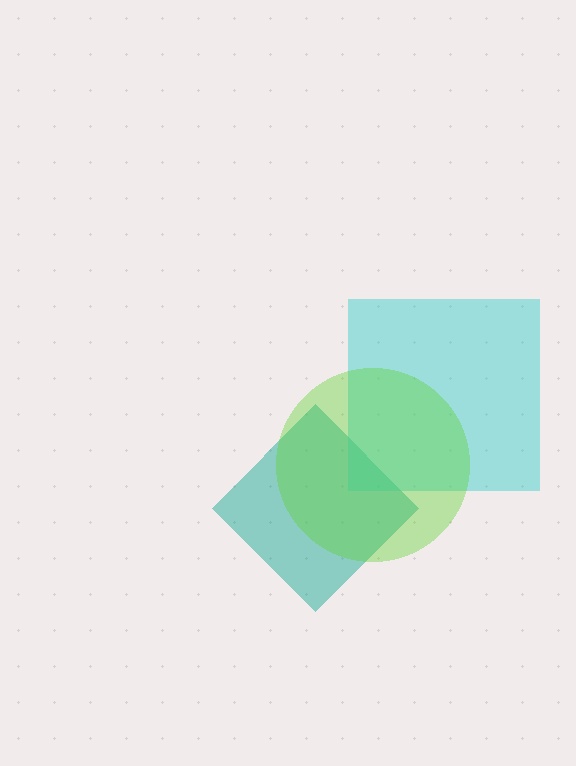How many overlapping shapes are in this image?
There are 3 overlapping shapes in the image.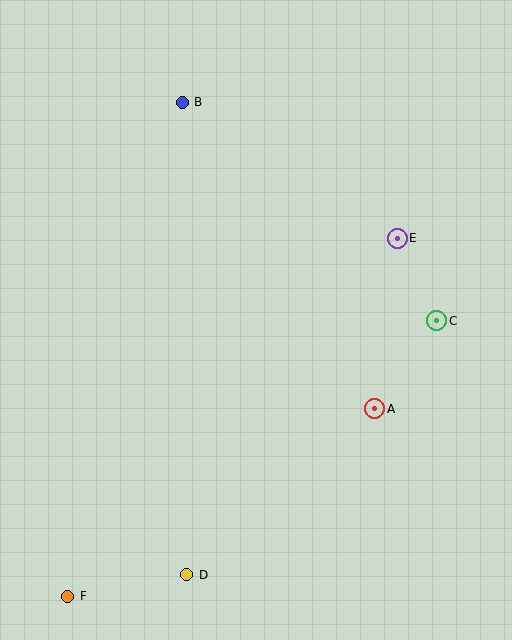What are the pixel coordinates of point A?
Point A is at (375, 409).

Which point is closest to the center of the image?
Point A at (375, 409) is closest to the center.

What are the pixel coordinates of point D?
Point D is at (187, 575).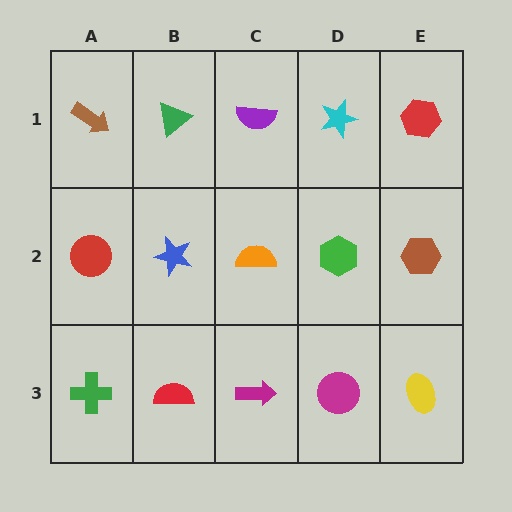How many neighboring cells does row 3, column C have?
3.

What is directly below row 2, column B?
A red semicircle.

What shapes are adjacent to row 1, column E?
A brown hexagon (row 2, column E), a cyan star (row 1, column D).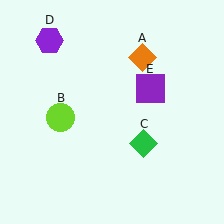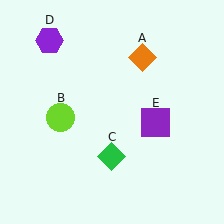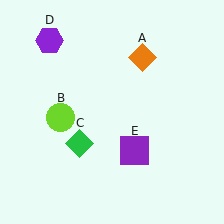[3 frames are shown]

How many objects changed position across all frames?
2 objects changed position: green diamond (object C), purple square (object E).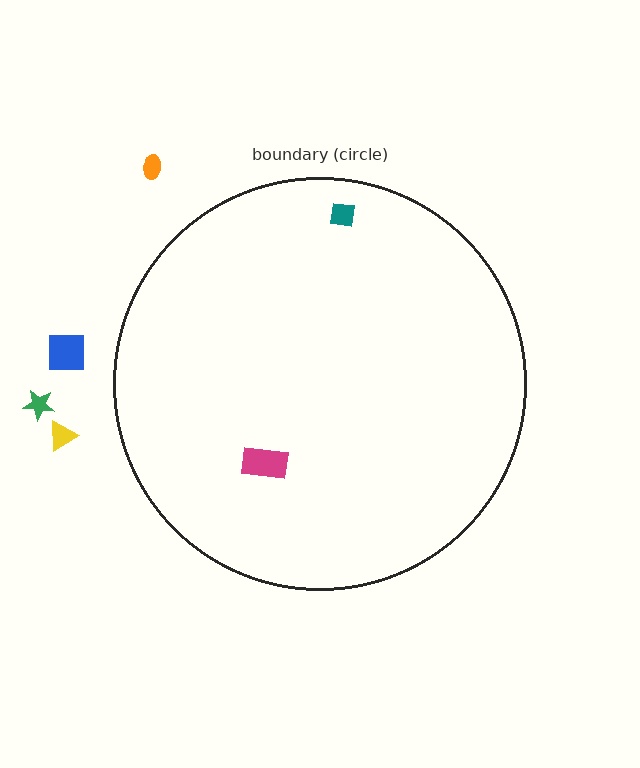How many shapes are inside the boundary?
2 inside, 4 outside.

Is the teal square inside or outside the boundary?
Inside.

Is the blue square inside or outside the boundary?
Outside.